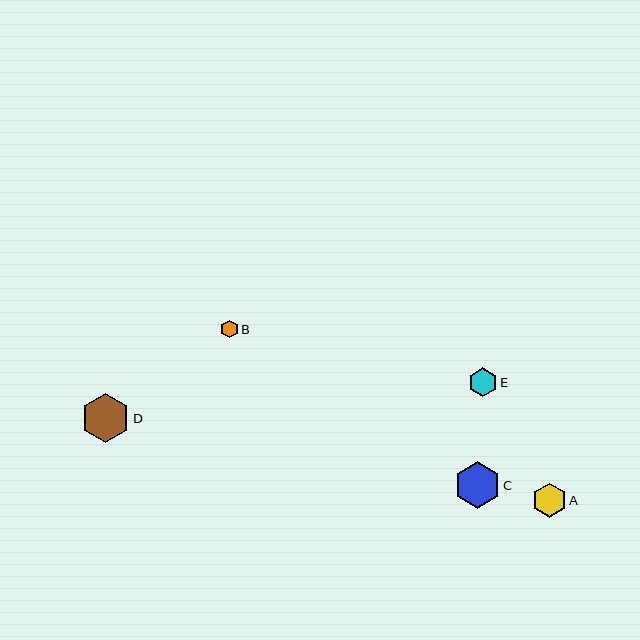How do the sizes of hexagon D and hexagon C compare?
Hexagon D and hexagon C are approximately the same size.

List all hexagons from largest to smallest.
From largest to smallest: D, C, A, E, B.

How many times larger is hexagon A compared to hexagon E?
Hexagon A is approximately 1.2 times the size of hexagon E.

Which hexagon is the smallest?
Hexagon B is the smallest with a size of approximately 18 pixels.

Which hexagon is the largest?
Hexagon D is the largest with a size of approximately 49 pixels.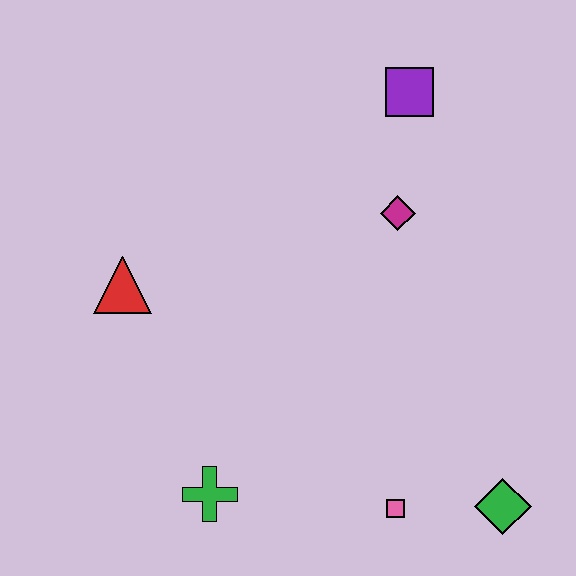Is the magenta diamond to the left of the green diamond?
Yes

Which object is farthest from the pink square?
The purple square is farthest from the pink square.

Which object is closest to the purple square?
The magenta diamond is closest to the purple square.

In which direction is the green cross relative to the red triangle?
The green cross is below the red triangle.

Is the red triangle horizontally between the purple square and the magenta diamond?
No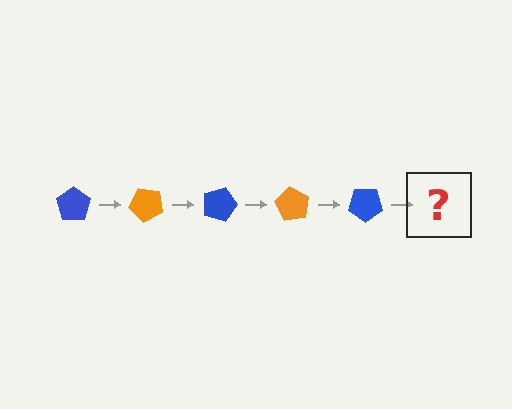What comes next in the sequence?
The next element should be an orange pentagon, rotated 225 degrees from the start.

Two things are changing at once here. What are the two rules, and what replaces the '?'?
The two rules are that it rotates 45 degrees each step and the color cycles through blue and orange. The '?' should be an orange pentagon, rotated 225 degrees from the start.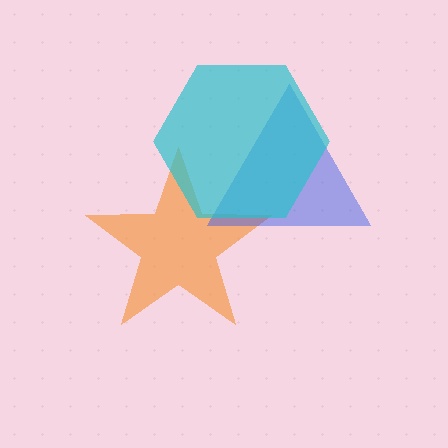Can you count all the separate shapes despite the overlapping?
Yes, there are 3 separate shapes.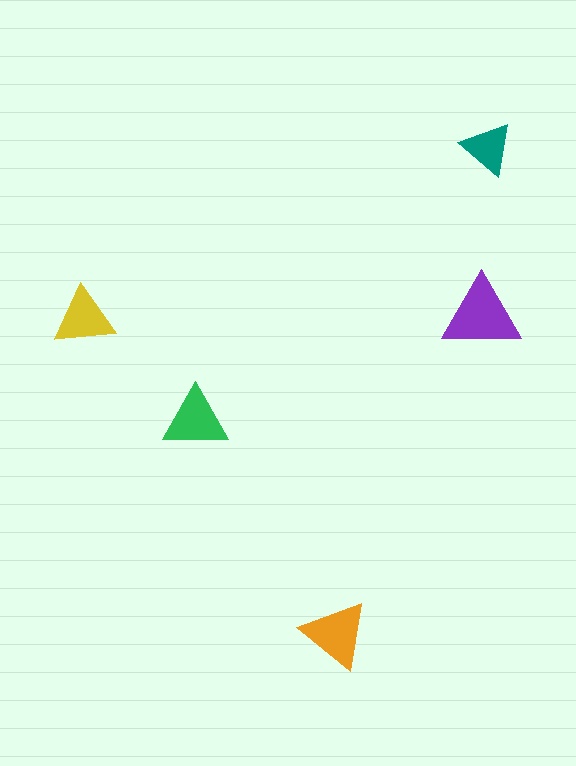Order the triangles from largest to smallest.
the purple one, the orange one, the green one, the yellow one, the teal one.